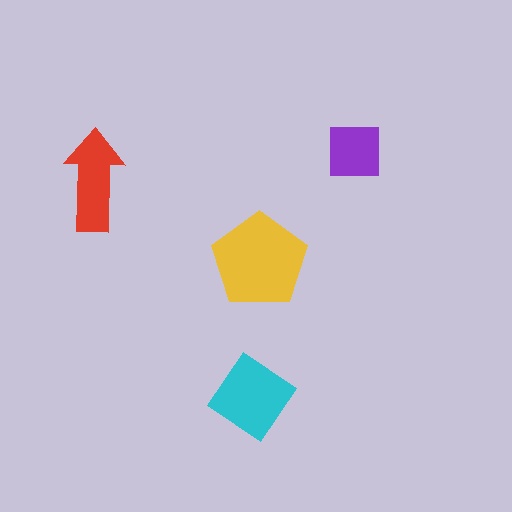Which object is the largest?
The yellow pentagon.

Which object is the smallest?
The purple square.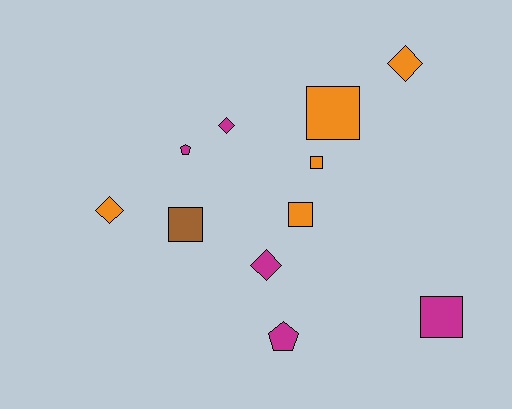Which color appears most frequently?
Orange, with 5 objects.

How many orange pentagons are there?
There are no orange pentagons.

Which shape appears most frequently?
Square, with 5 objects.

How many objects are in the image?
There are 11 objects.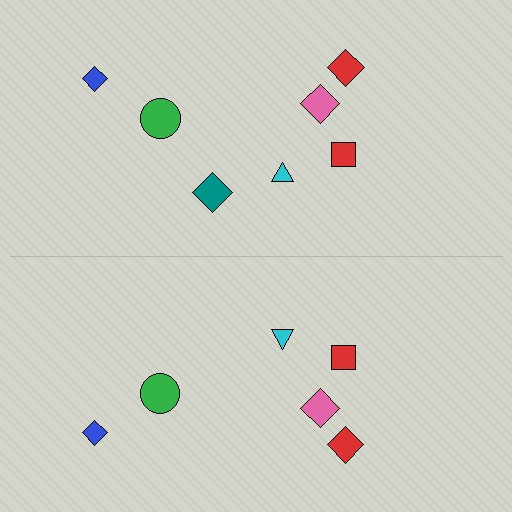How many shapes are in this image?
There are 13 shapes in this image.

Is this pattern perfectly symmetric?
No, the pattern is not perfectly symmetric. A teal diamond is missing from the bottom side.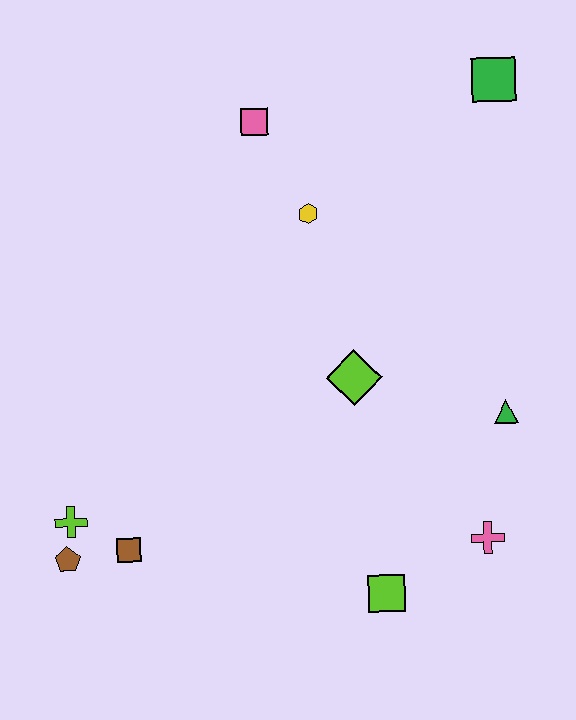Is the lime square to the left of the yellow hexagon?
No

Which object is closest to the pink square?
The yellow hexagon is closest to the pink square.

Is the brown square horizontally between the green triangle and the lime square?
No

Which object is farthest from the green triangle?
The brown pentagon is farthest from the green triangle.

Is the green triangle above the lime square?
Yes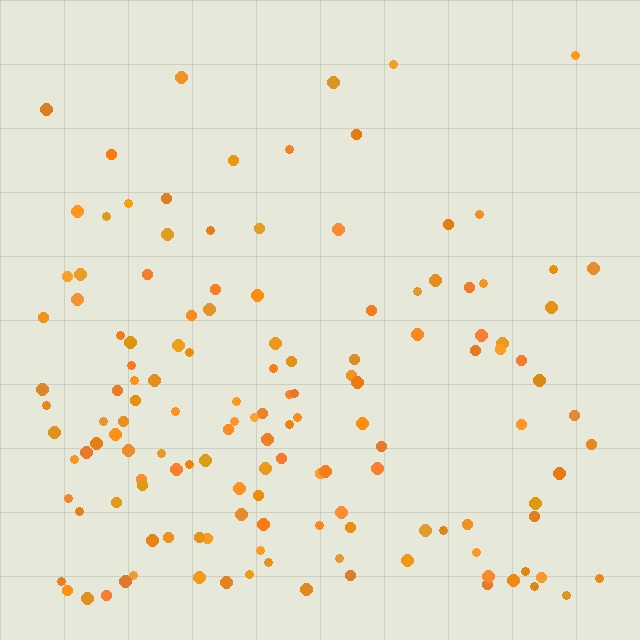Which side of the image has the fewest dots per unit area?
The top.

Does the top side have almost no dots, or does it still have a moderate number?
Still a moderate number, just noticeably fewer than the bottom.